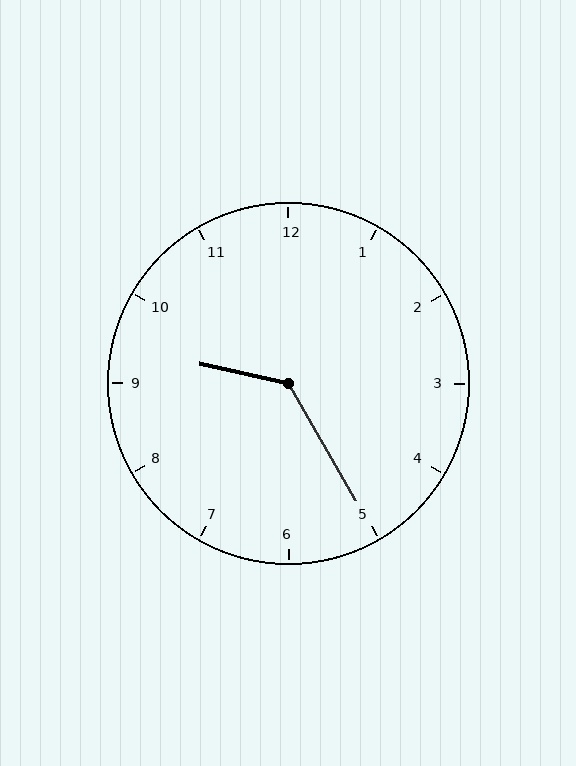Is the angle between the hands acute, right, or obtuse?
It is obtuse.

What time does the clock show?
9:25.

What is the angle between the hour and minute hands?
Approximately 132 degrees.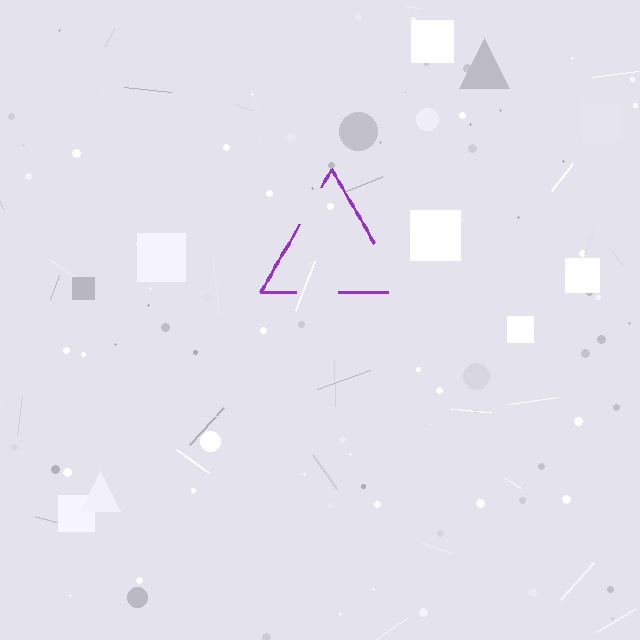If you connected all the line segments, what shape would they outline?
They would outline a triangle.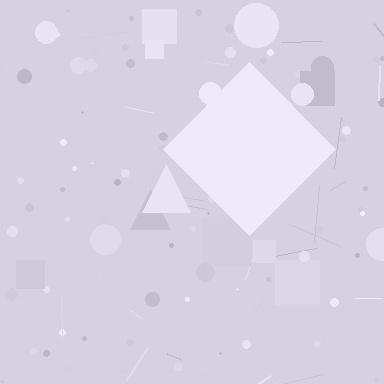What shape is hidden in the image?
A diamond is hidden in the image.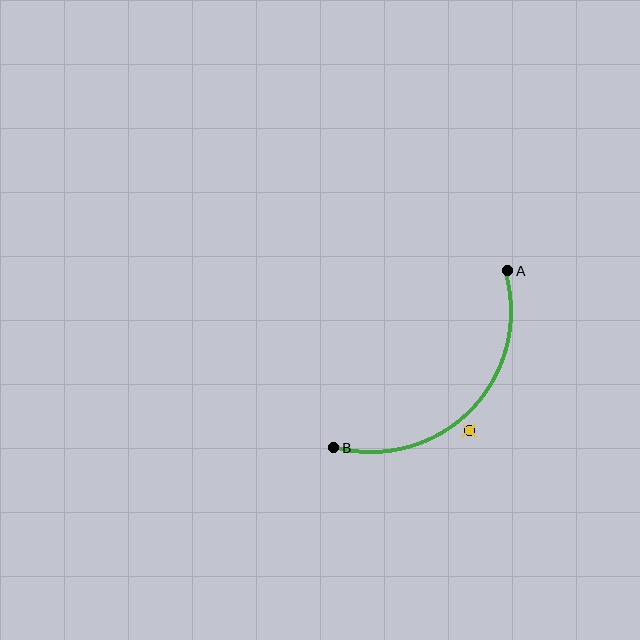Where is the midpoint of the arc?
The arc midpoint is the point on the curve farthest from the straight line joining A and B. It sits below and to the right of that line.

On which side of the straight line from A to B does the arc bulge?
The arc bulges below and to the right of the straight line connecting A and B.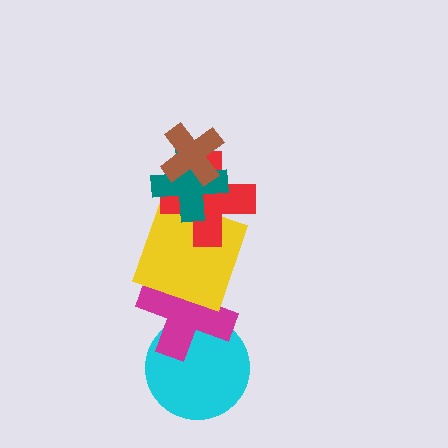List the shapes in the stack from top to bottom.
From top to bottom: the brown cross, the teal cross, the red cross, the yellow square, the magenta cross, the cyan circle.